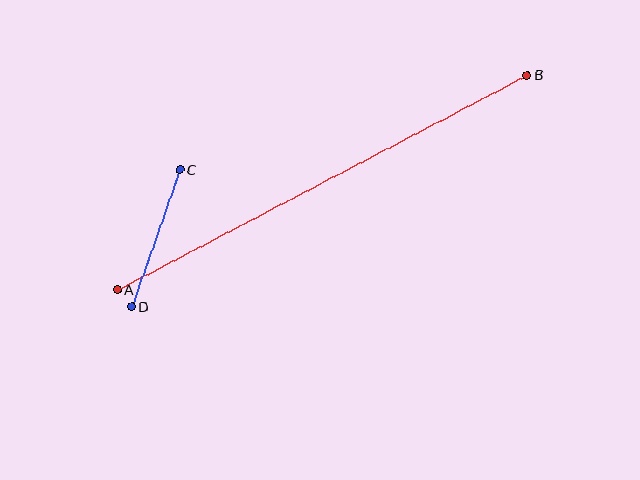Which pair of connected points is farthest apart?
Points A and B are farthest apart.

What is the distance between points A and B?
The distance is approximately 462 pixels.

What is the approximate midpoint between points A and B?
The midpoint is at approximately (322, 182) pixels.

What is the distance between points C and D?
The distance is approximately 145 pixels.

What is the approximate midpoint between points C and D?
The midpoint is at approximately (156, 238) pixels.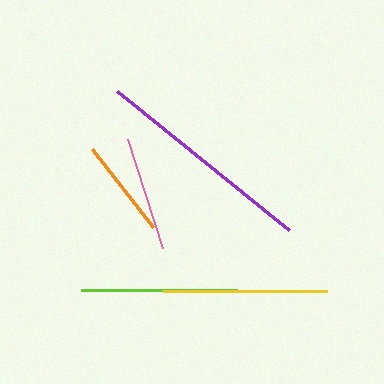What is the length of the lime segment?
The lime segment is approximately 156 pixels long.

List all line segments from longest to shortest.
From longest to shortest: purple, yellow, lime, pink, orange.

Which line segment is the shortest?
The orange line is the shortest at approximately 99 pixels.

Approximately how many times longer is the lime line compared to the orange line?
The lime line is approximately 1.6 times the length of the orange line.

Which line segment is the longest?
The purple line is the longest at approximately 221 pixels.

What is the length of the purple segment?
The purple segment is approximately 221 pixels long.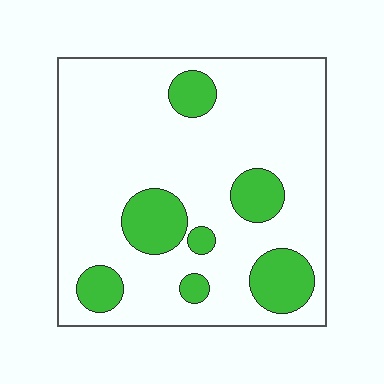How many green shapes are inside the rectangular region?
7.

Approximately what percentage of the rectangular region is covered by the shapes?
Approximately 20%.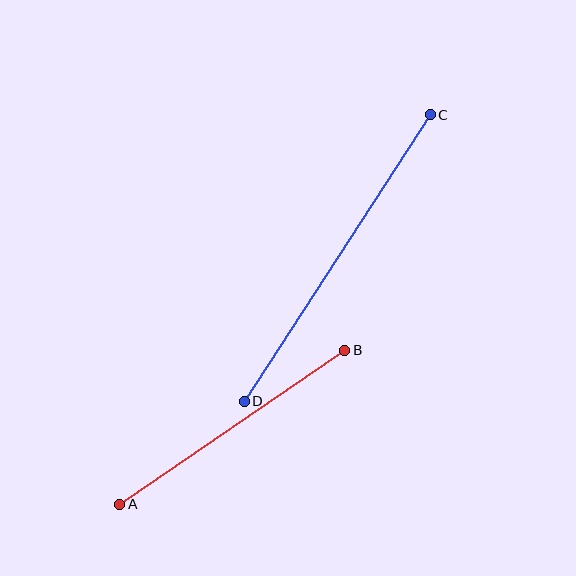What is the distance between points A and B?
The distance is approximately 272 pixels.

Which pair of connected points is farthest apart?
Points C and D are farthest apart.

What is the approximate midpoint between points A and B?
The midpoint is at approximately (232, 427) pixels.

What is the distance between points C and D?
The distance is approximately 341 pixels.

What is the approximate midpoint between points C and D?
The midpoint is at approximately (337, 258) pixels.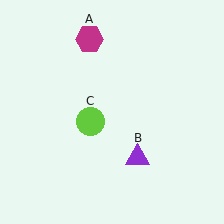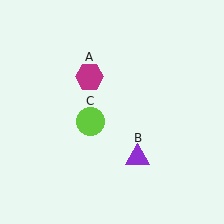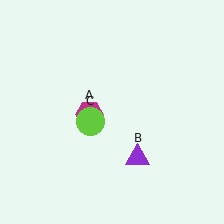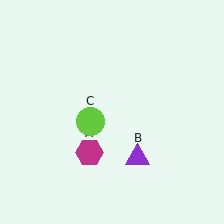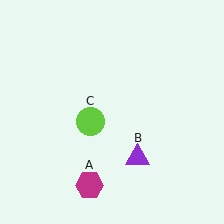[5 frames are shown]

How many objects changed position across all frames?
1 object changed position: magenta hexagon (object A).